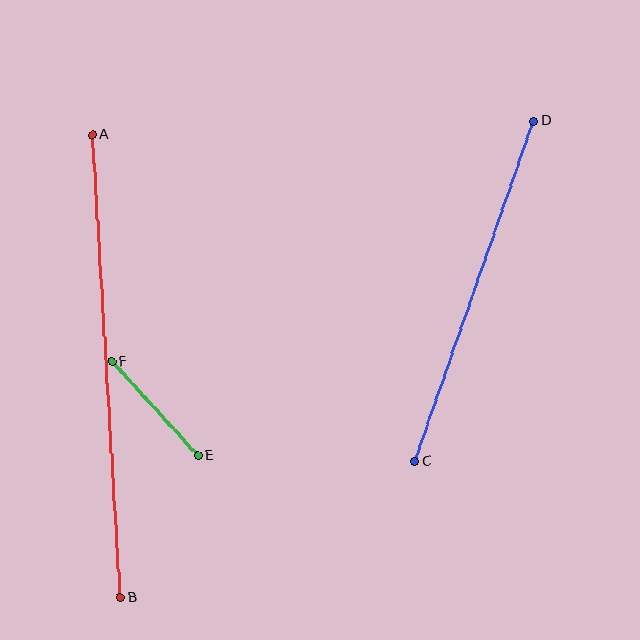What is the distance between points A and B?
The distance is approximately 464 pixels.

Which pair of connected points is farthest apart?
Points A and B are farthest apart.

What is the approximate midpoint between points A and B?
The midpoint is at approximately (106, 366) pixels.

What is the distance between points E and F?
The distance is approximately 127 pixels.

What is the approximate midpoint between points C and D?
The midpoint is at approximately (474, 291) pixels.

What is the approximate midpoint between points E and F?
The midpoint is at approximately (155, 409) pixels.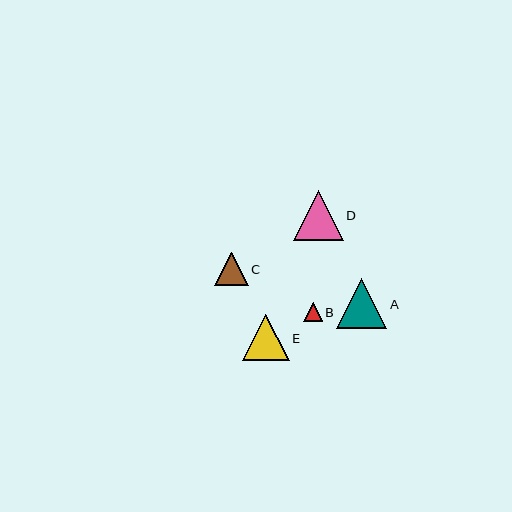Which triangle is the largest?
Triangle A is the largest with a size of approximately 50 pixels.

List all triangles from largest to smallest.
From largest to smallest: A, D, E, C, B.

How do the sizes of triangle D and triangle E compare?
Triangle D and triangle E are approximately the same size.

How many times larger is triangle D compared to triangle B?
Triangle D is approximately 2.7 times the size of triangle B.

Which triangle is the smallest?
Triangle B is the smallest with a size of approximately 19 pixels.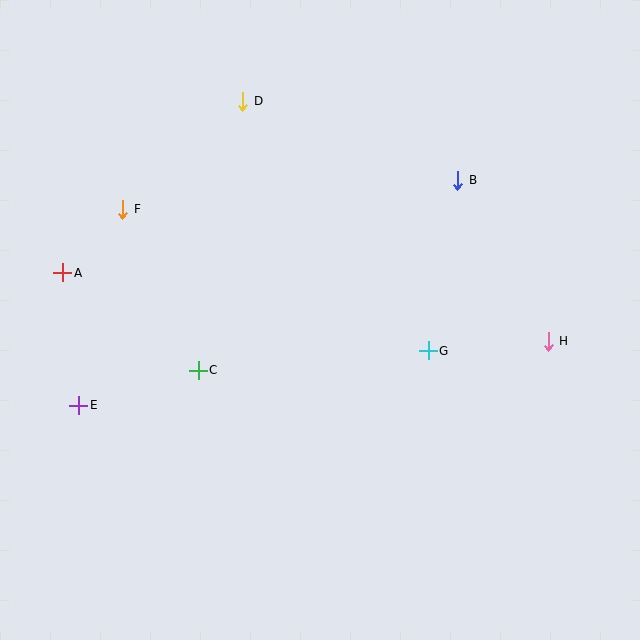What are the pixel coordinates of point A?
Point A is at (63, 273).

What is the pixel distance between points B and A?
The distance between B and A is 406 pixels.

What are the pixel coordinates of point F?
Point F is at (123, 209).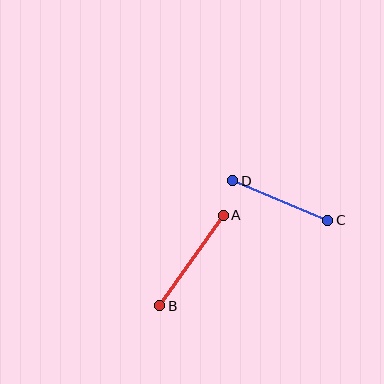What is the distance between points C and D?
The distance is approximately 103 pixels.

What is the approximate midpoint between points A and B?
The midpoint is at approximately (192, 261) pixels.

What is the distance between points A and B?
The distance is approximately 111 pixels.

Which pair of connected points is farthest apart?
Points A and B are farthest apart.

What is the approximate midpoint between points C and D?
The midpoint is at approximately (280, 201) pixels.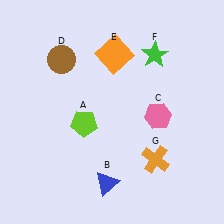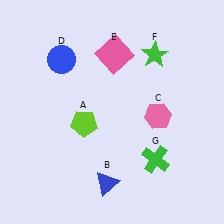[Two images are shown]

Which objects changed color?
D changed from brown to blue. E changed from orange to pink. G changed from orange to green.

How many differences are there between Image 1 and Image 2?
There are 3 differences between the two images.